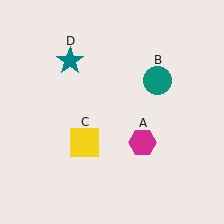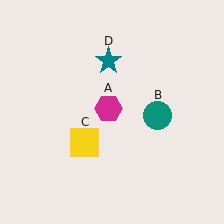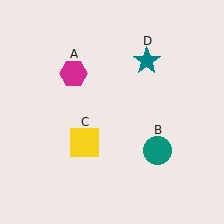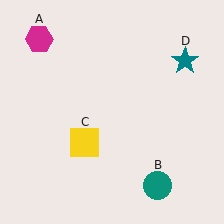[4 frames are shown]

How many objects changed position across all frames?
3 objects changed position: magenta hexagon (object A), teal circle (object B), teal star (object D).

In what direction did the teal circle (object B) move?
The teal circle (object B) moved down.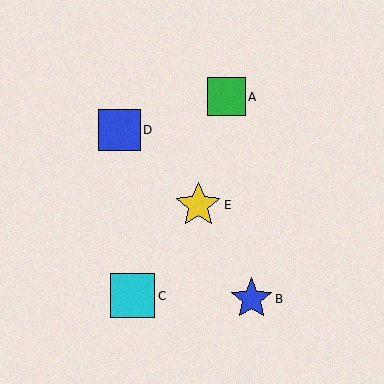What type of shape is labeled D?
Shape D is a blue square.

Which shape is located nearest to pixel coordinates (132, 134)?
The blue square (labeled D) at (119, 130) is nearest to that location.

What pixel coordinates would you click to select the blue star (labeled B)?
Click at (252, 299) to select the blue star B.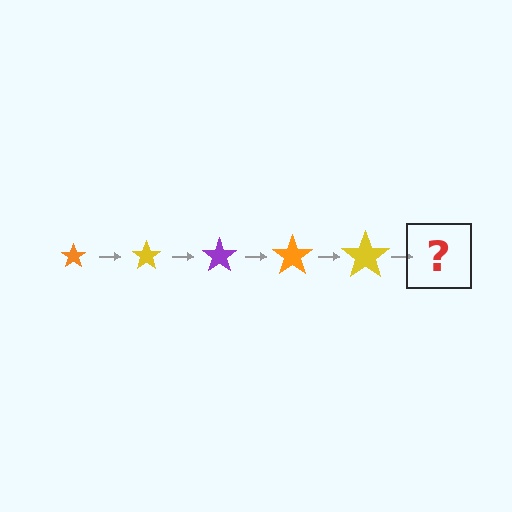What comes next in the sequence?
The next element should be a purple star, larger than the previous one.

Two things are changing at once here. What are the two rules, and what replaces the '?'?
The two rules are that the star grows larger each step and the color cycles through orange, yellow, and purple. The '?' should be a purple star, larger than the previous one.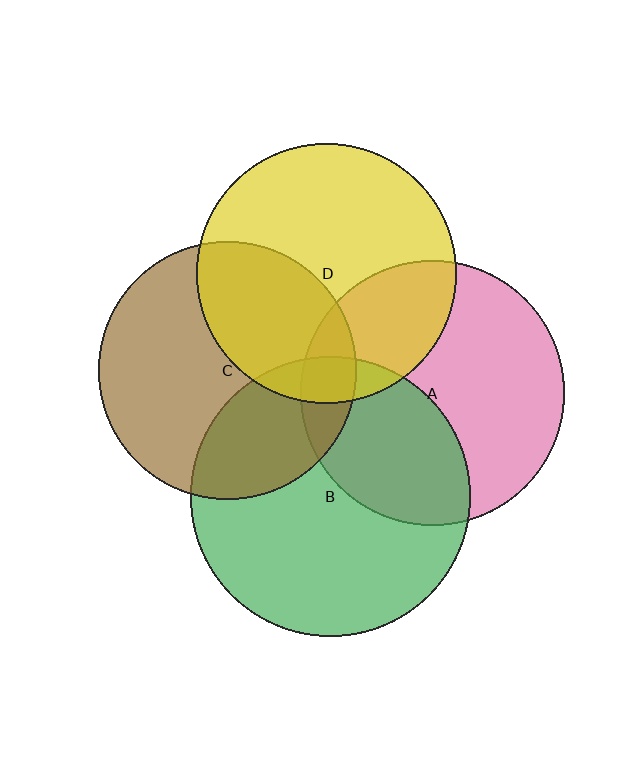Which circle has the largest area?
Circle B (green).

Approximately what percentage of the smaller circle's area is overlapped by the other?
Approximately 10%.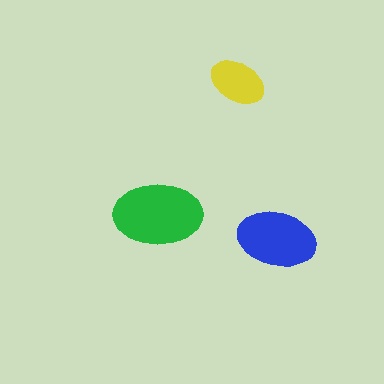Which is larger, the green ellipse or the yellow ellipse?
The green one.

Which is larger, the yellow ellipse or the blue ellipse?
The blue one.